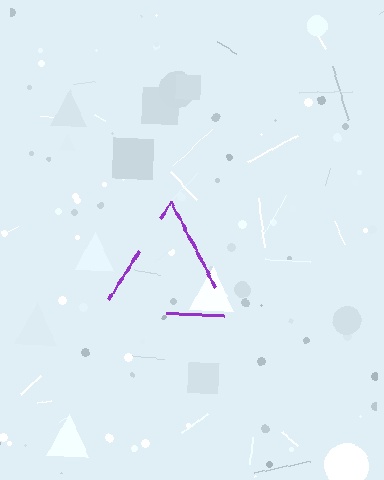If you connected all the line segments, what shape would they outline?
They would outline a triangle.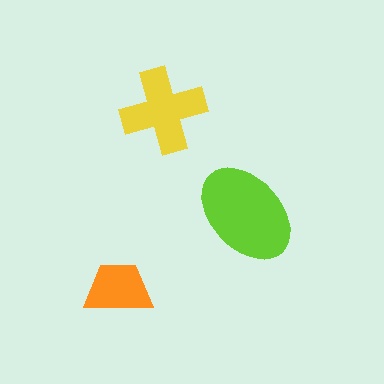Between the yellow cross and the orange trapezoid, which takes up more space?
The yellow cross.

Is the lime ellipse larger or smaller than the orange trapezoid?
Larger.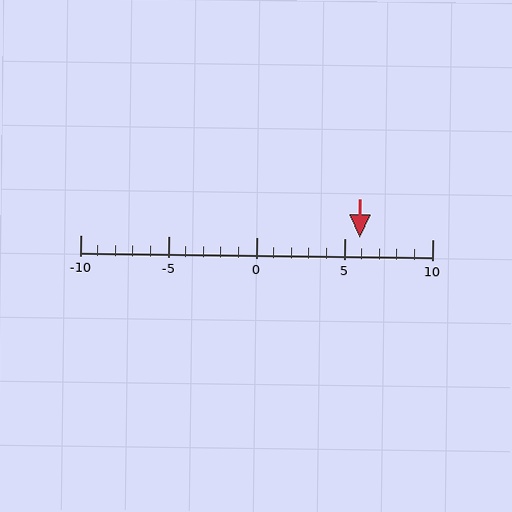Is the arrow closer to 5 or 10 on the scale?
The arrow is closer to 5.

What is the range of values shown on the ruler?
The ruler shows values from -10 to 10.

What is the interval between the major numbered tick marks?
The major tick marks are spaced 5 units apart.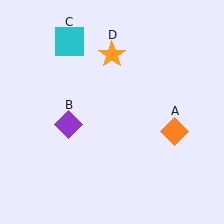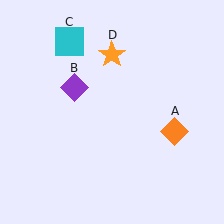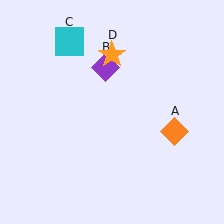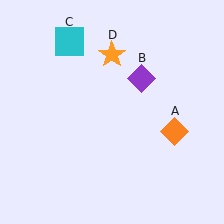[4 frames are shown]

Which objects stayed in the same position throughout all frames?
Orange diamond (object A) and cyan square (object C) and orange star (object D) remained stationary.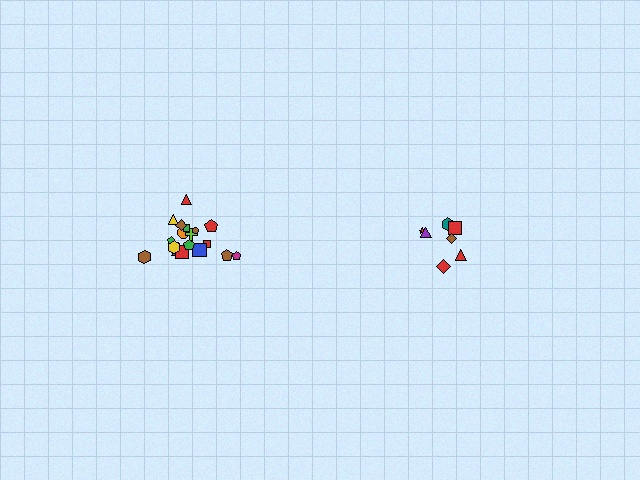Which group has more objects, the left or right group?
The left group.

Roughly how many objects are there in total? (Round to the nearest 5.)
Roughly 25 objects in total.